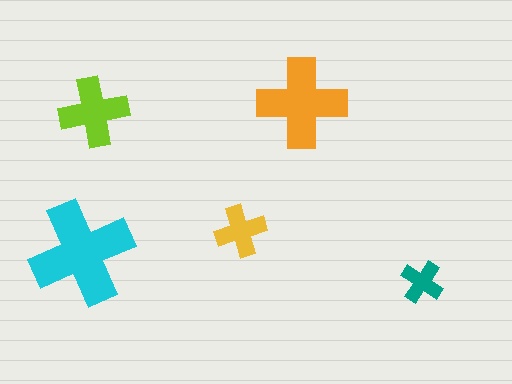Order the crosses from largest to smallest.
the cyan one, the orange one, the lime one, the yellow one, the teal one.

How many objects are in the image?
There are 5 objects in the image.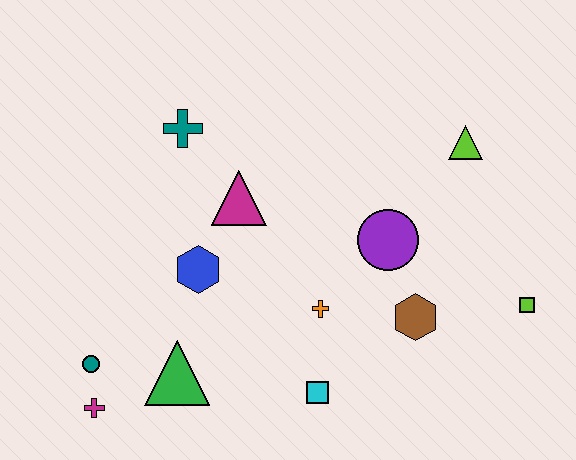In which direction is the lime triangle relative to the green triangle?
The lime triangle is to the right of the green triangle.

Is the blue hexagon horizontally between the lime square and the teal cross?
Yes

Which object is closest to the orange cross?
The cyan square is closest to the orange cross.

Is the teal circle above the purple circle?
No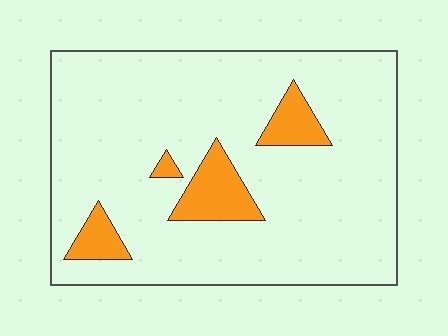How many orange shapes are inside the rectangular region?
4.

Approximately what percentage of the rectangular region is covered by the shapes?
Approximately 10%.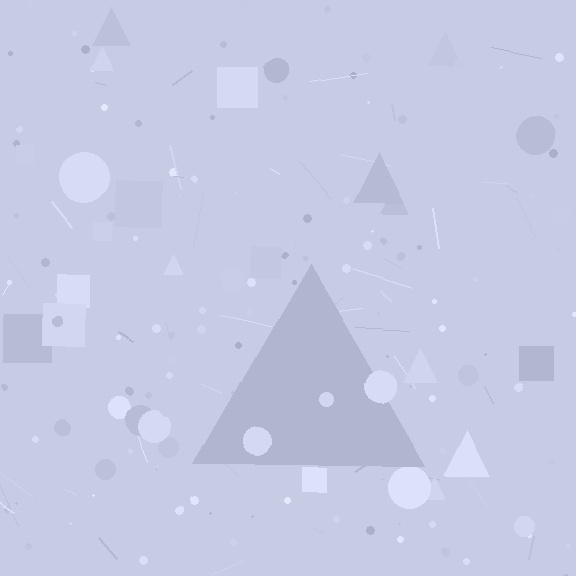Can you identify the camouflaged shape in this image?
The camouflaged shape is a triangle.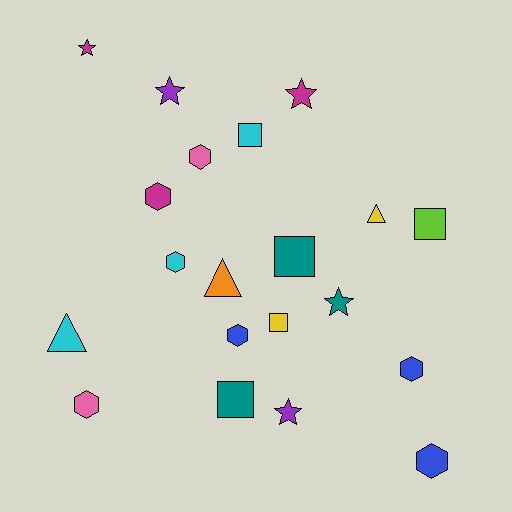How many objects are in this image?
There are 20 objects.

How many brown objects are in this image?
There are no brown objects.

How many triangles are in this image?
There are 3 triangles.